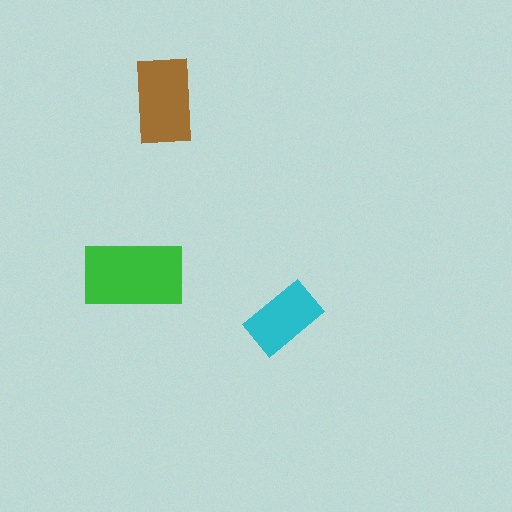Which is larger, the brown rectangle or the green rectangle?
The green one.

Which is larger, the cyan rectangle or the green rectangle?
The green one.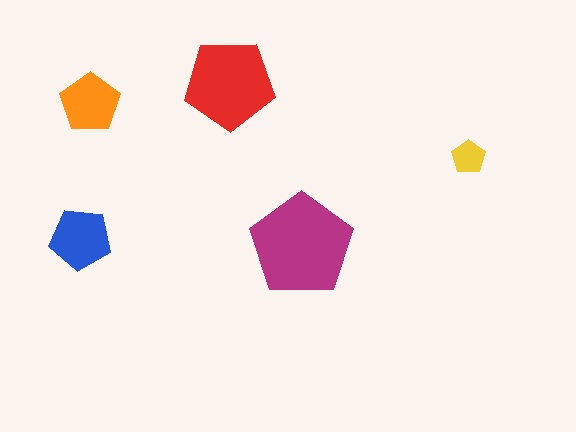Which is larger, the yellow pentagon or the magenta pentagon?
The magenta one.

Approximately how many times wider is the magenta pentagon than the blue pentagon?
About 1.5 times wider.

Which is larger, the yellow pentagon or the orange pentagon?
The orange one.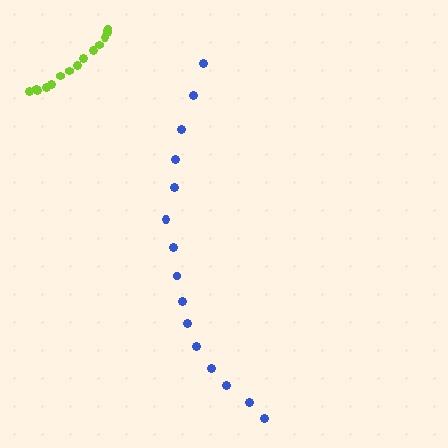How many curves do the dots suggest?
There are 2 distinct paths.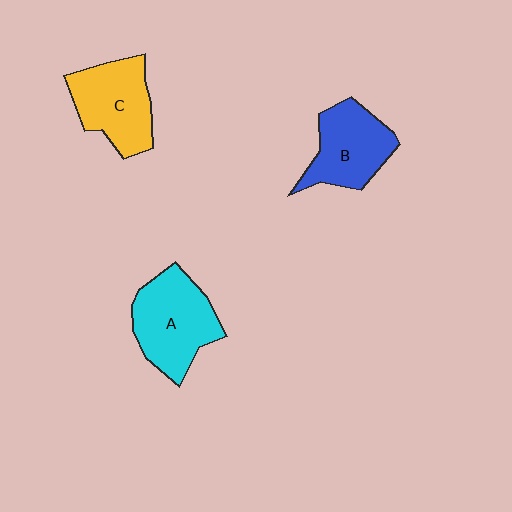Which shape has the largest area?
Shape A (cyan).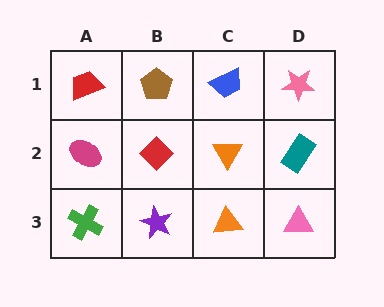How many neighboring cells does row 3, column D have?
2.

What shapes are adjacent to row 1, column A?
A magenta ellipse (row 2, column A), a brown pentagon (row 1, column B).